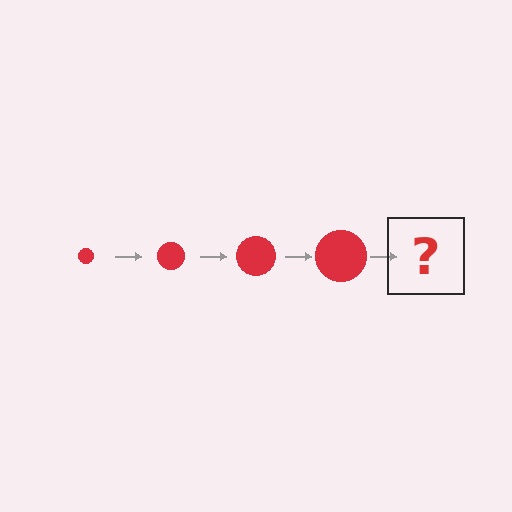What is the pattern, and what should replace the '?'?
The pattern is that the circle gets progressively larger each step. The '?' should be a red circle, larger than the previous one.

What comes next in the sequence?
The next element should be a red circle, larger than the previous one.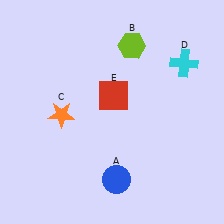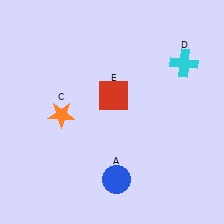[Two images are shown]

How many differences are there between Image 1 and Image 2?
There is 1 difference between the two images.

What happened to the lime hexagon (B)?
The lime hexagon (B) was removed in Image 2. It was in the top-right area of Image 1.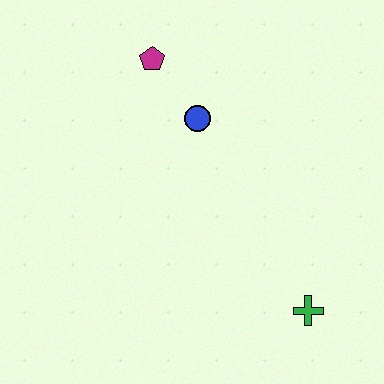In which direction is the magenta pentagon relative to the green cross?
The magenta pentagon is above the green cross.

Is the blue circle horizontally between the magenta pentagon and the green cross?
Yes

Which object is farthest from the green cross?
The magenta pentagon is farthest from the green cross.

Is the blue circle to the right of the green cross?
No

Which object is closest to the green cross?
The blue circle is closest to the green cross.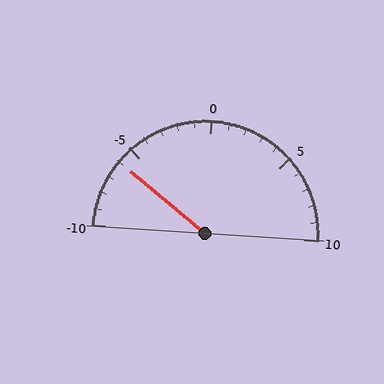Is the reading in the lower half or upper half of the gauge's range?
The reading is in the lower half of the range (-10 to 10).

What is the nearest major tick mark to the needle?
The nearest major tick mark is -5.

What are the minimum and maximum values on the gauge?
The gauge ranges from -10 to 10.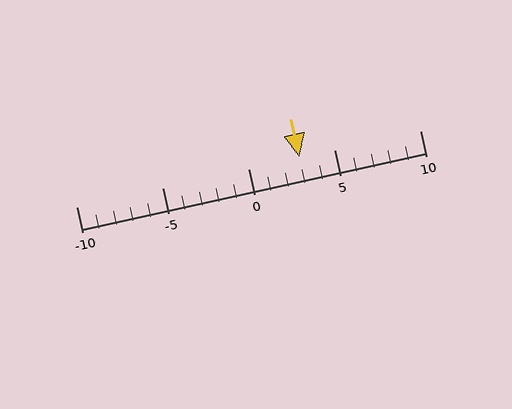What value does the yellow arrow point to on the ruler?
The yellow arrow points to approximately 3.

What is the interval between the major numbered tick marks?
The major tick marks are spaced 5 units apart.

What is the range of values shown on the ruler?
The ruler shows values from -10 to 10.